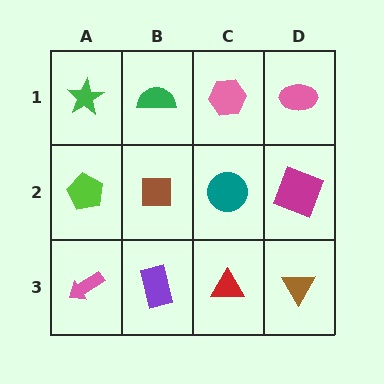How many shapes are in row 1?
4 shapes.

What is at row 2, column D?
A magenta square.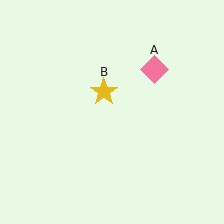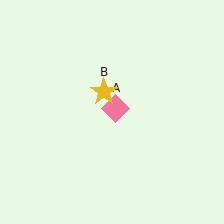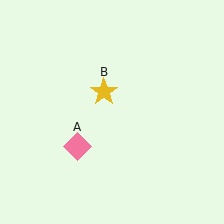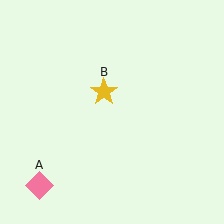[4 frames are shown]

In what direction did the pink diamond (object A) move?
The pink diamond (object A) moved down and to the left.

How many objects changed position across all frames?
1 object changed position: pink diamond (object A).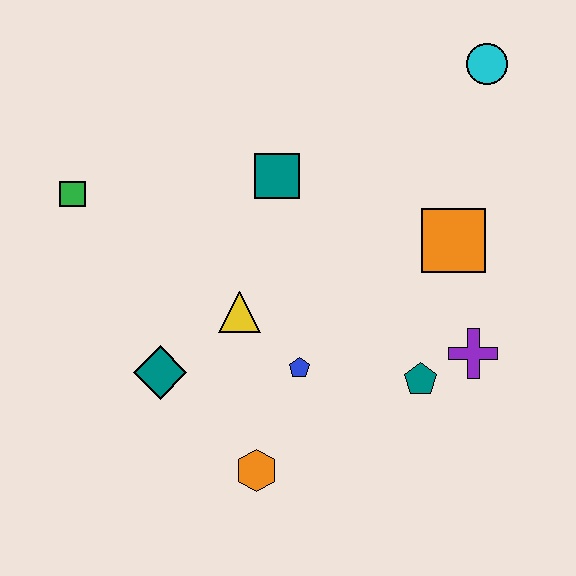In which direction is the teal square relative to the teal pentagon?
The teal square is above the teal pentagon.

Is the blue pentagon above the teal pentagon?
Yes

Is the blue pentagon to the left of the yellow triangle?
No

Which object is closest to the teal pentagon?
The purple cross is closest to the teal pentagon.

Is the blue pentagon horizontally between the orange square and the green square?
Yes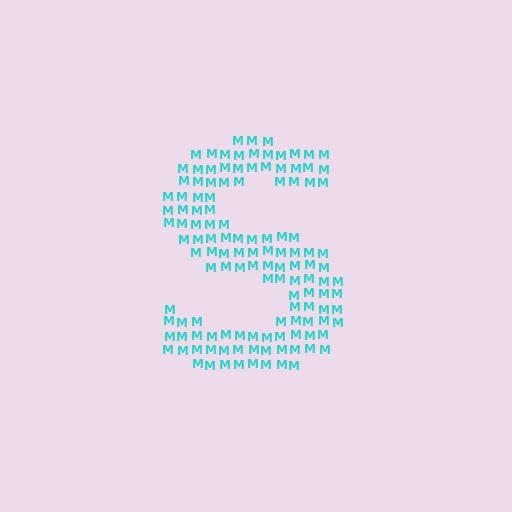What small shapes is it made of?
It is made of small letter M's.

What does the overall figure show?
The overall figure shows the letter S.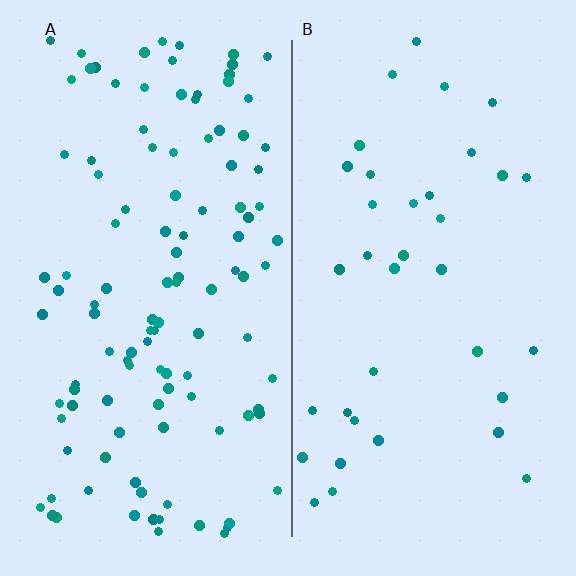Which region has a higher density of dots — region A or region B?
A (the left).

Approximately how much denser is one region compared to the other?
Approximately 3.1× — region A over region B.